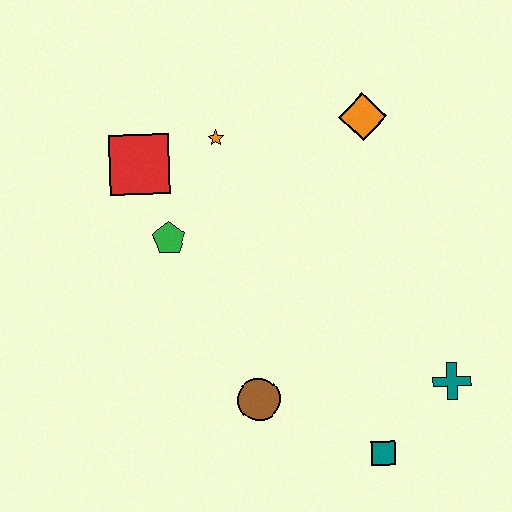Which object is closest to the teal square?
The teal cross is closest to the teal square.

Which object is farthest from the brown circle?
The orange diamond is farthest from the brown circle.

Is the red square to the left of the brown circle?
Yes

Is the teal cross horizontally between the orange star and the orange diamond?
No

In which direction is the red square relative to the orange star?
The red square is to the left of the orange star.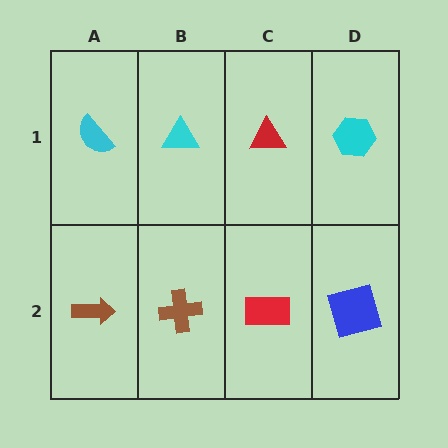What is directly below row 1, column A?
A brown arrow.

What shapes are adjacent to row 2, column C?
A red triangle (row 1, column C), a brown cross (row 2, column B), a blue square (row 2, column D).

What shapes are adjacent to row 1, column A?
A brown arrow (row 2, column A), a cyan triangle (row 1, column B).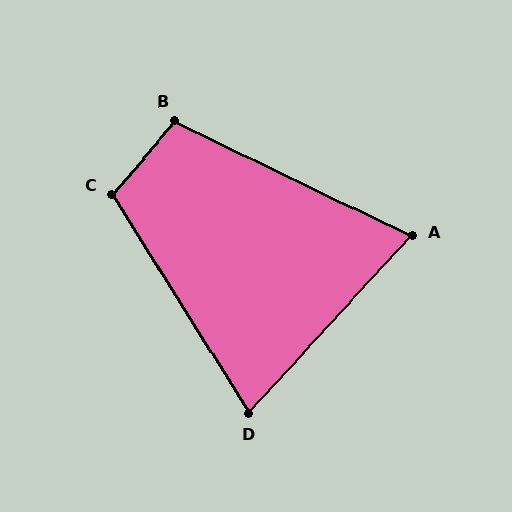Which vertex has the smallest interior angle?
A, at approximately 73 degrees.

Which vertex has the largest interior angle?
C, at approximately 107 degrees.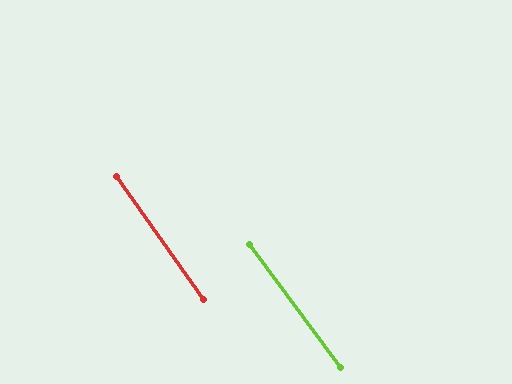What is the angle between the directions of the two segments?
Approximately 1 degree.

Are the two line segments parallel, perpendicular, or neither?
Parallel — their directions differ by only 1.1°.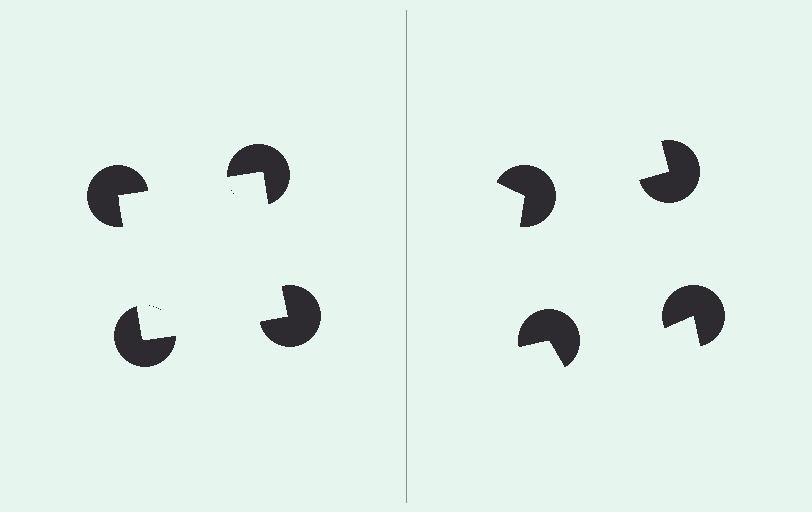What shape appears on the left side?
An illusory square.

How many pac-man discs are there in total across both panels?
8 — 4 on each side.